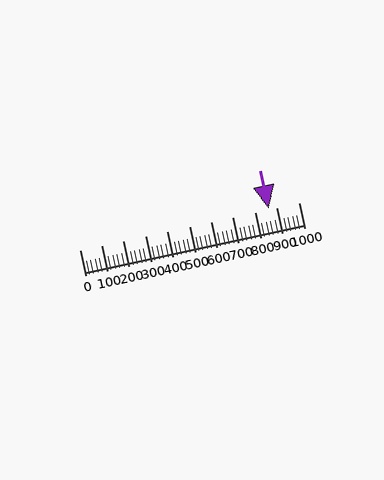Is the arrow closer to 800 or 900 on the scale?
The arrow is closer to 900.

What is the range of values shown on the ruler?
The ruler shows values from 0 to 1000.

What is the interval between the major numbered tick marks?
The major tick marks are spaced 100 units apart.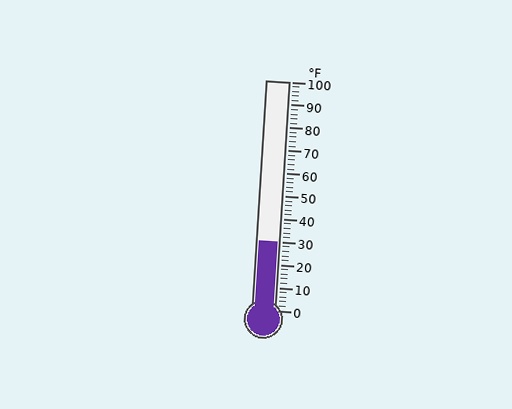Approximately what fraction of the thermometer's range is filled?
The thermometer is filled to approximately 30% of its range.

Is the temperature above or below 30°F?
The temperature is at 30°F.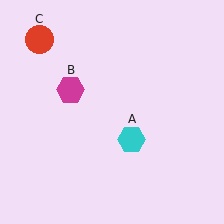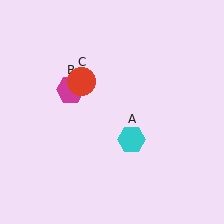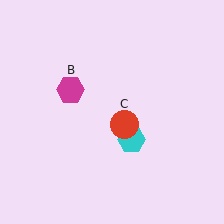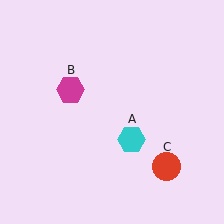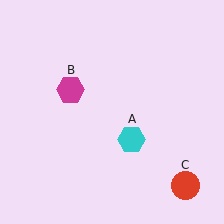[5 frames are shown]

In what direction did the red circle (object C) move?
The red circle (object C) moved down and to the right.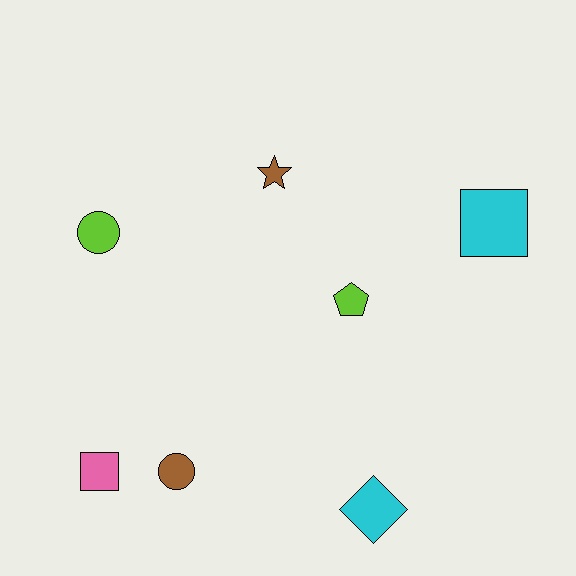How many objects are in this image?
There are 7 objects.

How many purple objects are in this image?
There are no purple objects.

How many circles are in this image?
There are 2 circles.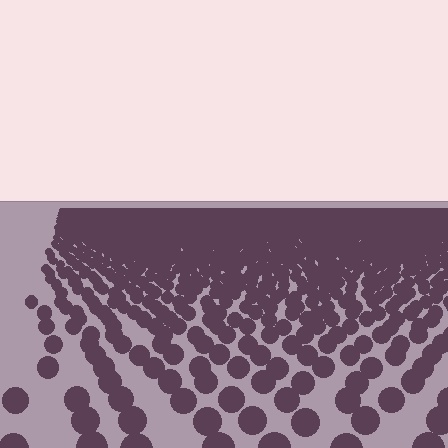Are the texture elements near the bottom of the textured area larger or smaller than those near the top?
Larger. Near the bottom, elements are closer to the viewer and appear at a bigger on-screen size.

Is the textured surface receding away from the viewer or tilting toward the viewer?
The surface is receding away from the viewer. Texture elements get smaller and denser toward the top.